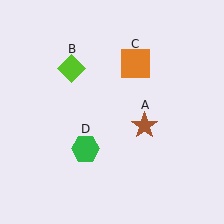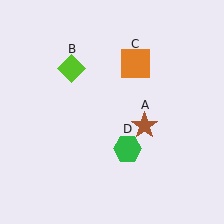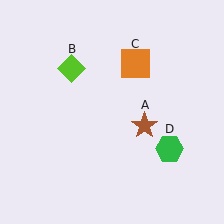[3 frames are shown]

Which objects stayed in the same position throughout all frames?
Brown star (object A) and lime diamond (object B) and orange square (object C) remained stationary.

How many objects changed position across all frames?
1 object changed position: green hexagon (object D).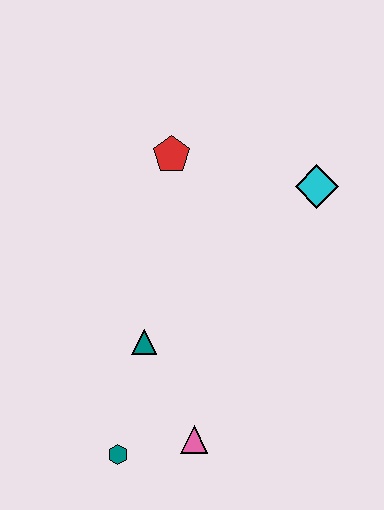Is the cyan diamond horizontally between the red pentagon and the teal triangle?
No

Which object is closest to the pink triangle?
The teal hexagon is closest to the pink triangle.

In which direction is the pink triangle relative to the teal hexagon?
The pink triangle is to the right of the teal hexagon.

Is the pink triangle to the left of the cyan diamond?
Yes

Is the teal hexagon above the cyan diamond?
No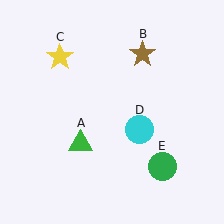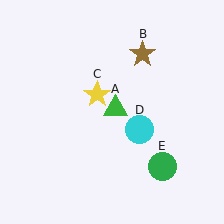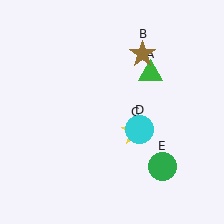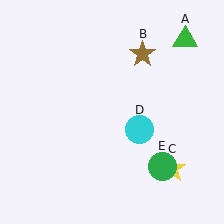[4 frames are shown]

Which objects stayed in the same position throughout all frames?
Brown star (object B) and cyan circle (object D) and green circle (object E) remained stationary.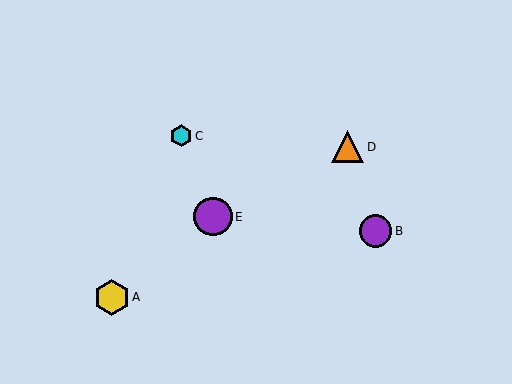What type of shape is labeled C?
Shape C is a cyan hexagon.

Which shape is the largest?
The purple circle (labeled E) is the largest.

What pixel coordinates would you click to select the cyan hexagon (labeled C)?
Click at (181, 136) to select the cyan hexagon C.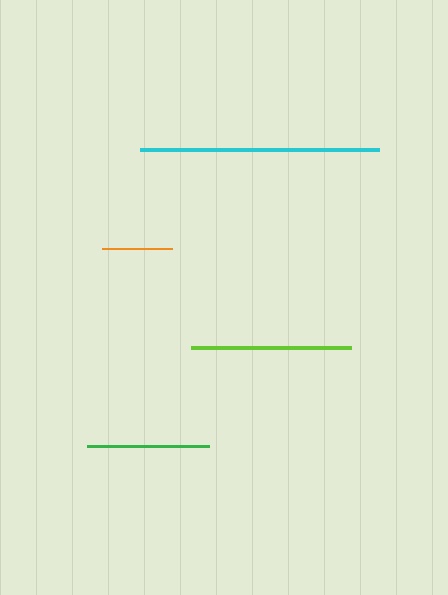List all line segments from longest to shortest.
From longest to shortest: cyan, lime, green, orange.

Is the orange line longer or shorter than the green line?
The green line is longer than the orange line.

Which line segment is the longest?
The cyan line is the longest at approximately 238 pixels.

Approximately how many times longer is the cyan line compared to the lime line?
The cyan line is approximately 1.5 times the length of the lime line.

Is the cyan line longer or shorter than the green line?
The cyan line is longer than the green line.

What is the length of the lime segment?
The lime segment is approximately 160 pixels long.